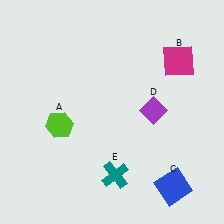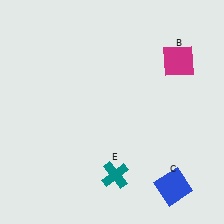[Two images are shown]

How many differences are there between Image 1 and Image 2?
There are 2 differences between the two images.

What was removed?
The lime hexagon (A), the purple diamond (D) were removed in Image 2.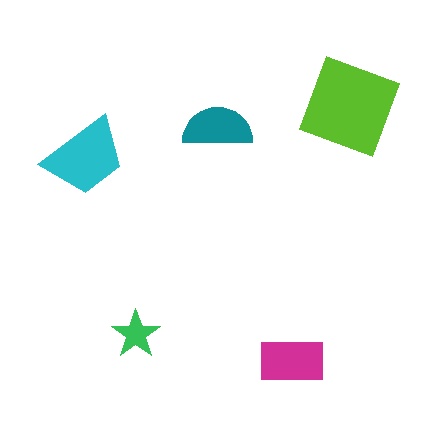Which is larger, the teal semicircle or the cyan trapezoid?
The cyan trapezoid.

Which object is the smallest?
The green star.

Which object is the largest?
The lime diamond.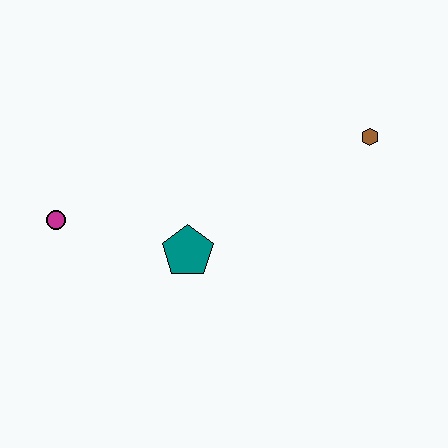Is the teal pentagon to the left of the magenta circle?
No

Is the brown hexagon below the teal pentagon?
No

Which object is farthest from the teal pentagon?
The brown hexagon is farthest from the teal pentagon.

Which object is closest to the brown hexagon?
The teal pentagon is closest to the brown hexagon.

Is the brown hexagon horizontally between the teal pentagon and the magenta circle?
No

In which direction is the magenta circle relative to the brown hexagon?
The magenta circle is to the left of the brown hexagon.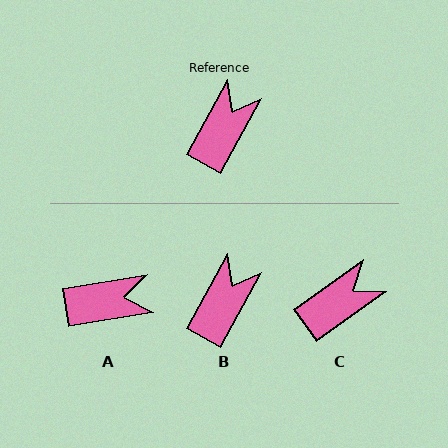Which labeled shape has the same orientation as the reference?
B.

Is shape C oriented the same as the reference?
No, it is off by about 26 degrees.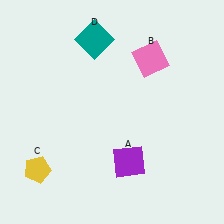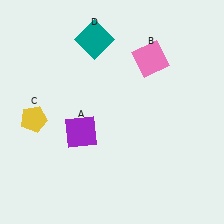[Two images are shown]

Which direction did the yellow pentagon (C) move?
The yellow pentagon (C) moved up.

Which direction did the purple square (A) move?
The purple square (A) moved left.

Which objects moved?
The objects that moved are: the purple square (A), the yellow pentagon (C).